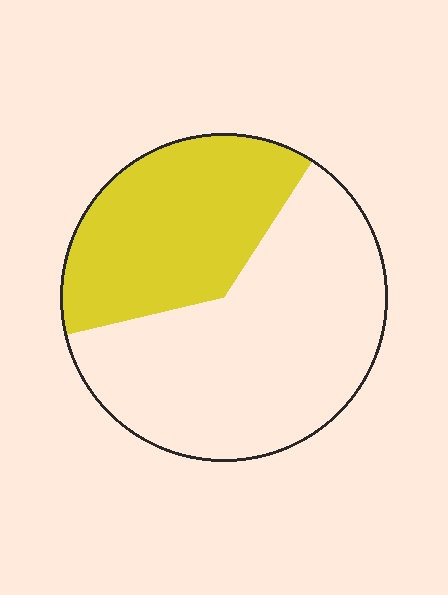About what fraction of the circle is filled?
About three eighths (3/8).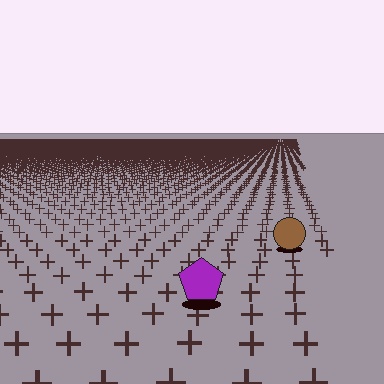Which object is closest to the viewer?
The purple pentagon is closest. The texture marks near it are larger and more spread out.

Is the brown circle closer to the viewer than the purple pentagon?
No. The purple pentagon is closer — you can tell from the texture gradient: the ground texture is coarser near it.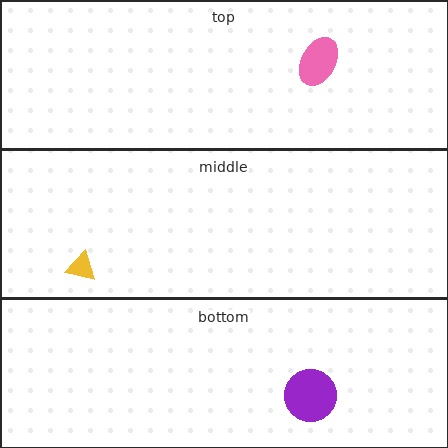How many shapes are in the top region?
1.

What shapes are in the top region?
The pink ellipse.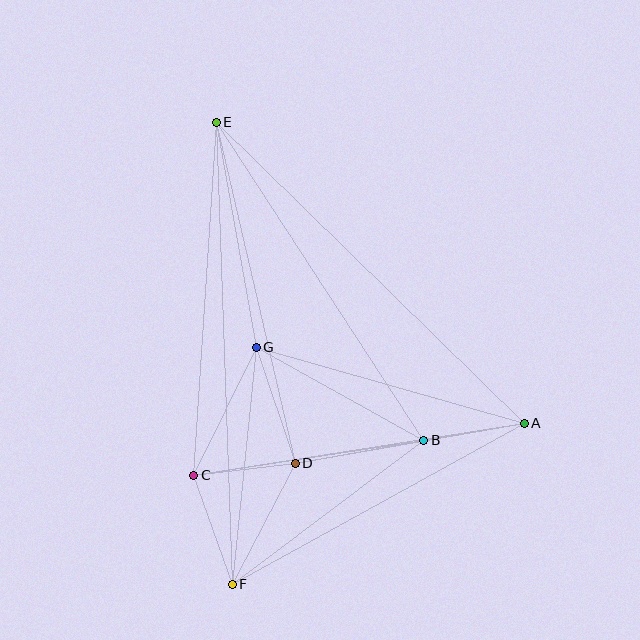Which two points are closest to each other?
Points A and B are closest to each other.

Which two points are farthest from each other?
Points E and F are farthest from each other.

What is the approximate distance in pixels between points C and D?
The distance between C and D is approximately 103 pixels.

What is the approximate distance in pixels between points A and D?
The distance between A and D is approximately 232 pixels.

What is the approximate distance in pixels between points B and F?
The distance between B and F is approximately 239 pixels.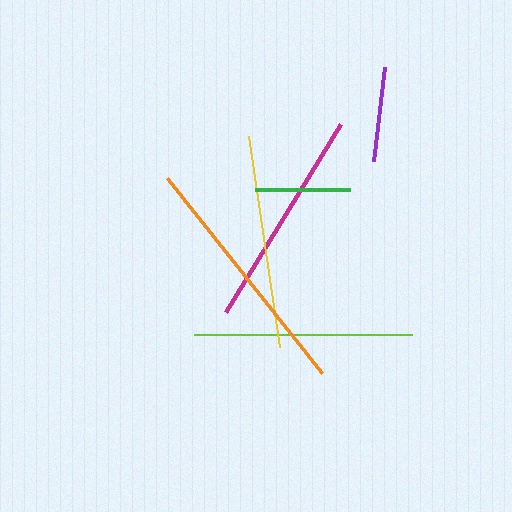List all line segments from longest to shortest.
From longest to shortest: orange, magenta, lime, yellow, purple, green.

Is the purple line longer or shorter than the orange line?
The orange line is longer than the purple line.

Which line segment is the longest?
The orange line is the longest at approximately 250 pixels.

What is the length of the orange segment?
The orange segment is approximately 250 pixels long.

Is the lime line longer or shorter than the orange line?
The orange line is longer than the lime line.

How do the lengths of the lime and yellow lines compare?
The lime and yellow lines are approximately the same length.